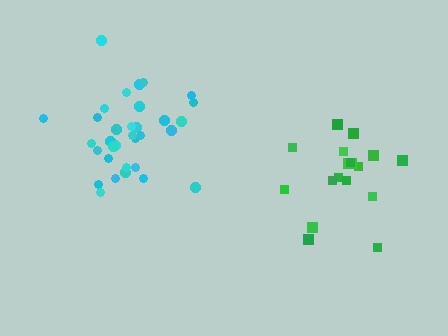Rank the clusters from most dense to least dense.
cyan, green.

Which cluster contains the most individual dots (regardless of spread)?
Cyan (34).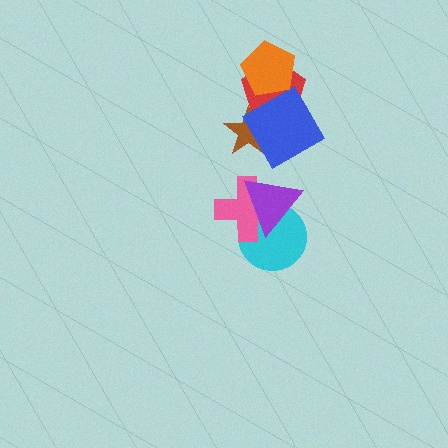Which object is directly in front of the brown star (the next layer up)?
The red pentagon is directly in front of the brown star.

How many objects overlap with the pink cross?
2 objects overlap with the pink cross.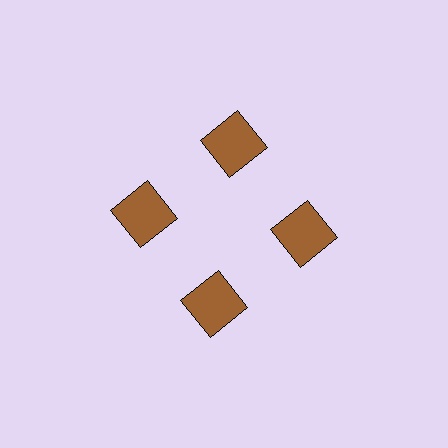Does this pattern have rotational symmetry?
Yes, this pattern has 4-fold rotational symmetry. It looks the same after rotating 90 degrees around the center.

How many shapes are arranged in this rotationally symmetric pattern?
There are 4 shapes, arranged in 4 groups of 1.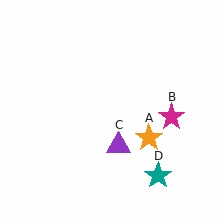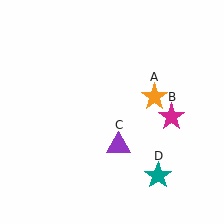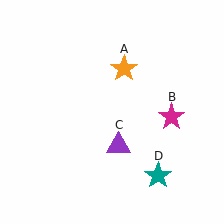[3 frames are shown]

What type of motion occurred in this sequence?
The orange star (object A) rotated counterclockwise around the center of the scene.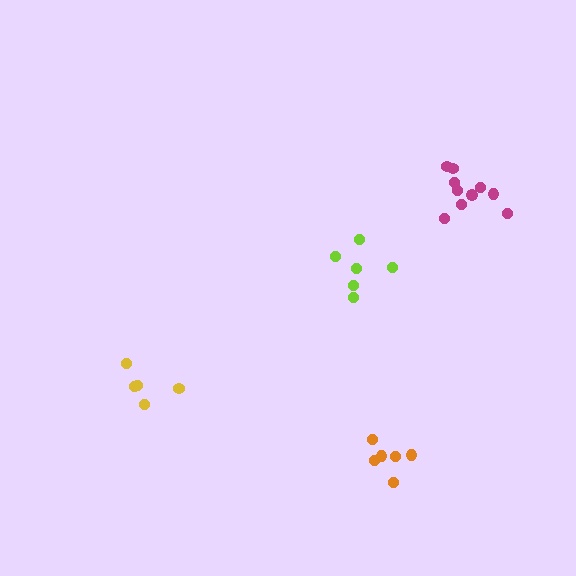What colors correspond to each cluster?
The clusters are colored: yellow, lime, orange, magenta.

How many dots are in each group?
Group 1: 5 dots, Group 2: 6 dots, Group 3: 6 dots, Group 4: 10 dots (27 total).